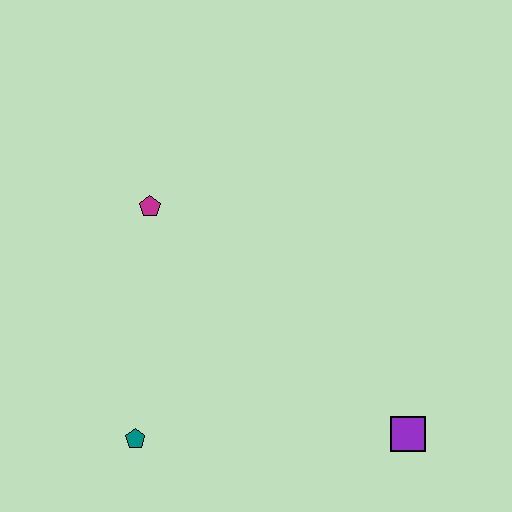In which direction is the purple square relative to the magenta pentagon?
The purple square is to the right of the magenta pentagon.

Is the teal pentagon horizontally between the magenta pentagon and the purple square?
No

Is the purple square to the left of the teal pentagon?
No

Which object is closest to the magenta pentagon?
The teal pentagon is closest to the magenta pentagon.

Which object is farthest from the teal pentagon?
The purple square is farthest from the teal pentagon.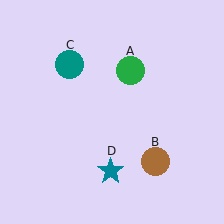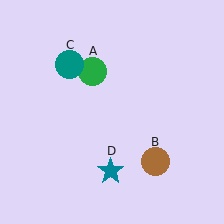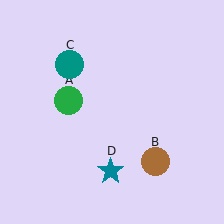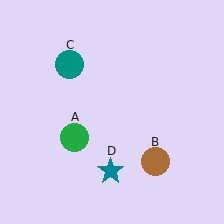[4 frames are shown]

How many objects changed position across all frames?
1 object changed position: green circle (object A).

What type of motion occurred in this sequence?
The green circle (object A) rotated counterclockwise around the center of the scene.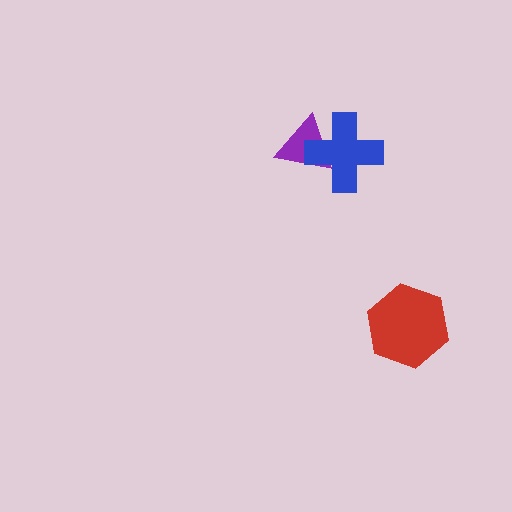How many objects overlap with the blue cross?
1 object overlaps with the blue cross.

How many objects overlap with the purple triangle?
1 object overlaps with the purple triangle.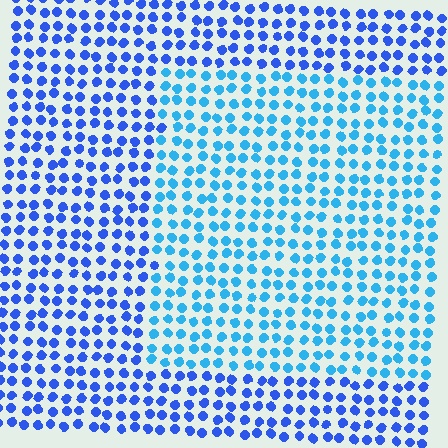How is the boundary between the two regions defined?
The boundary is defined purely by a slight shift in hue (about 30 degrees). Spacing, size, and orientation are identical on both sides.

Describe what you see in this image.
The image is filled with small blue elements in a uniform arrangement. A rectangle-shaped region is visible where the elements are tinted to a slightly different hue, forming a subtle color boundary.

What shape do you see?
I see a rectangle.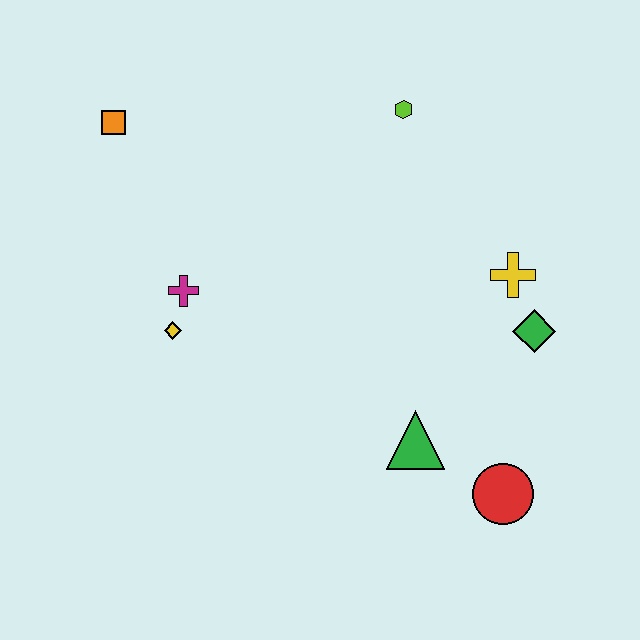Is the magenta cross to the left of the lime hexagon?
Yes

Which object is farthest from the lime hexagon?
The red circle is farthest from the lime hexagon.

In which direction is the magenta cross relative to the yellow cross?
The magenta cross is to the left of the yellow cross.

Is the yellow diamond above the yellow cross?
No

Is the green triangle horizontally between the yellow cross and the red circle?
No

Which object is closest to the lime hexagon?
The yellow cross is closest to the lime hexagon.